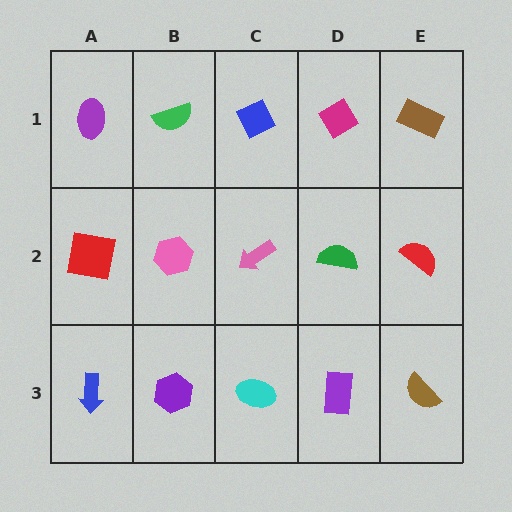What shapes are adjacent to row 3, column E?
A red semicircle (row 2, column E), a purple rectangle (row 3, column D).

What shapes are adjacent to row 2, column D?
A magenta diamond (row 1, column D), a purple rectangle (row 3, column D), a pink arrow (row 2, column C), a red semicircle (row 2, column E).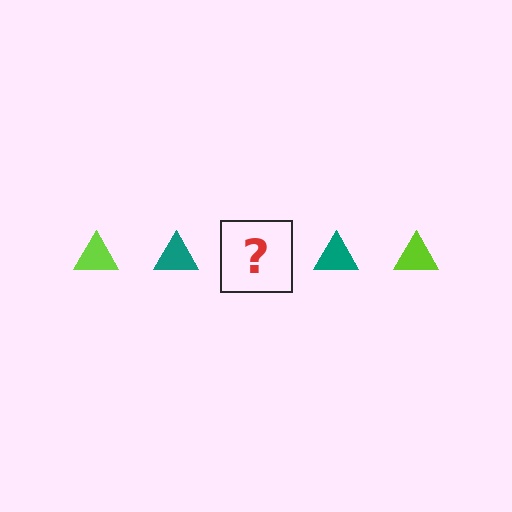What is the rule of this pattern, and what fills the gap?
The rule is that the pattern cycles through lime, teal triangles. The gap should be filled with a lime triangle.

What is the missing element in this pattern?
The missing element is a lime triangle.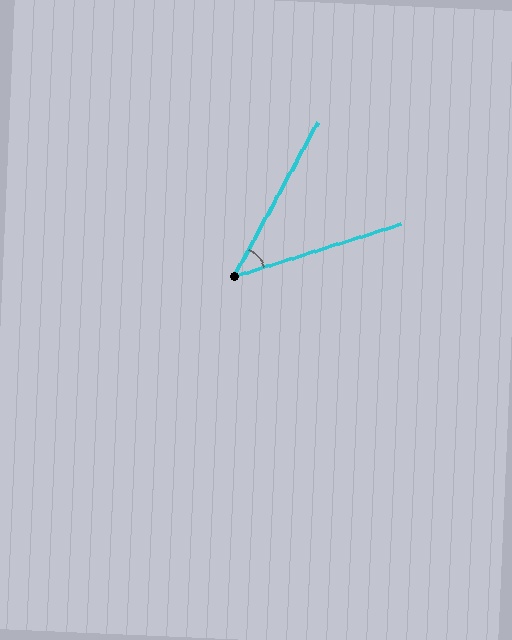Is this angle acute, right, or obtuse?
It is acute.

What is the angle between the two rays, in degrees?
Approximately 44 degrees.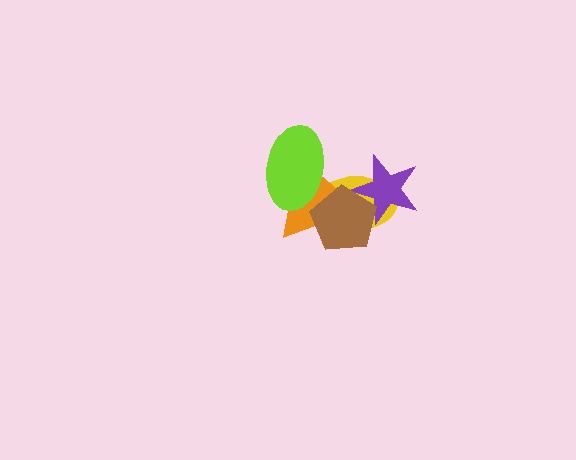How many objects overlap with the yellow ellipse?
4 objects overlap with the yellow ellipse.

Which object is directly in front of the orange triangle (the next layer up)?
The purple star is directly in front of the orange triangle.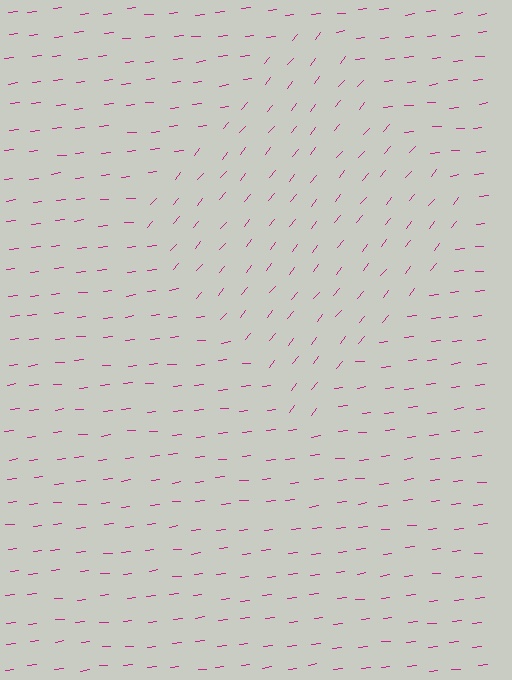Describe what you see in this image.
The image is filled with small magenta line segments. A diamond region in the image has lines oriented differently from the surrounding lines, creating a visible texture boundary.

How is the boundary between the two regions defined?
The boundary is defined purely by a change in line orientation (approximately 45 degrees difference). All lines are the same color and thickness.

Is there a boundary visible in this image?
Yes, there is a texture boundary formed by a change in line orientation.